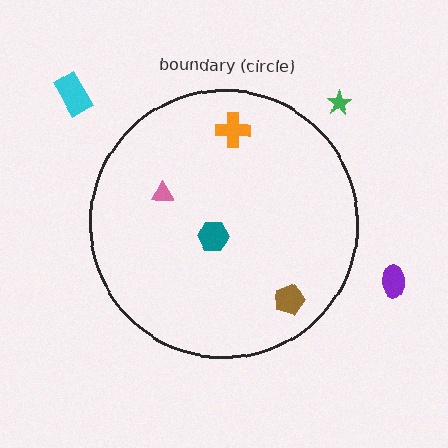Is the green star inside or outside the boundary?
Outside.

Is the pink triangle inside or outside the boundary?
Inside.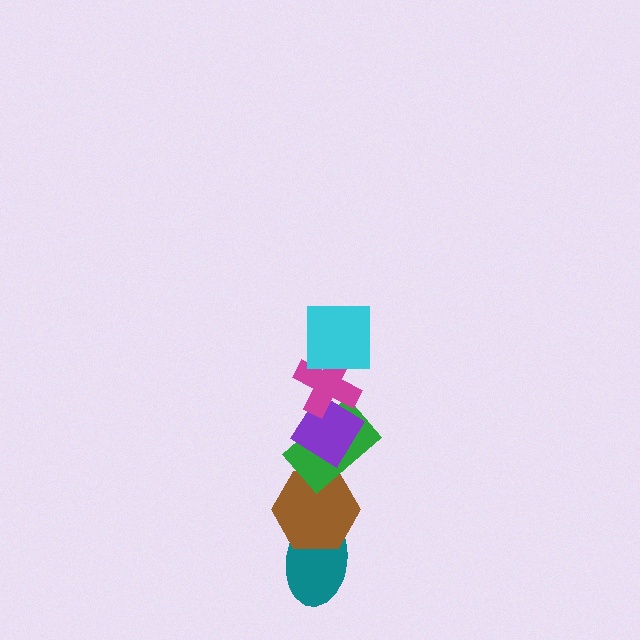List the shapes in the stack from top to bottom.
From top to bottom: the cyan square, the magenta cross, the purple diamond, the green rectangle, the brown hexagon, the teal ellipse.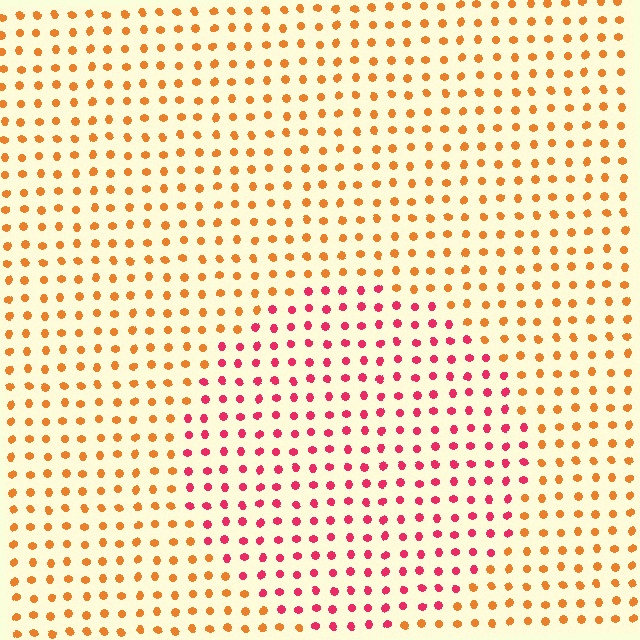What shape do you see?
I see a circle.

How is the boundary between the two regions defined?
The boundary is defined purely by a slight shift in hue (about 45 degrees). Spacing, size, and orientation are identical on both sides.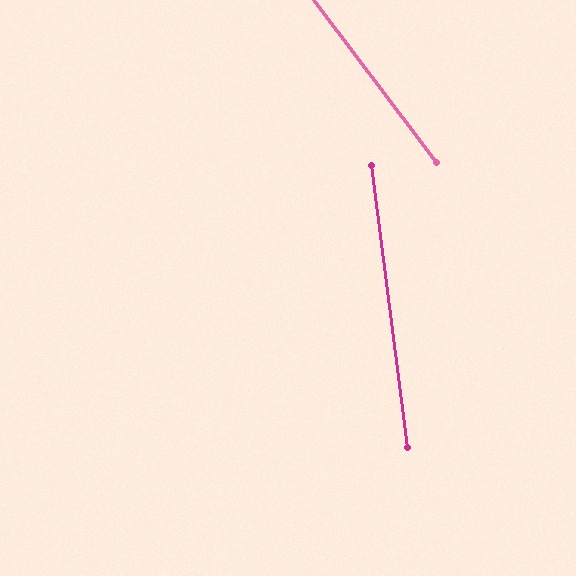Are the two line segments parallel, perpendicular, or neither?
Neither parallel nor perpendicular — they differ by about 29°.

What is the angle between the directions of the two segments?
Approximately 29 degrees.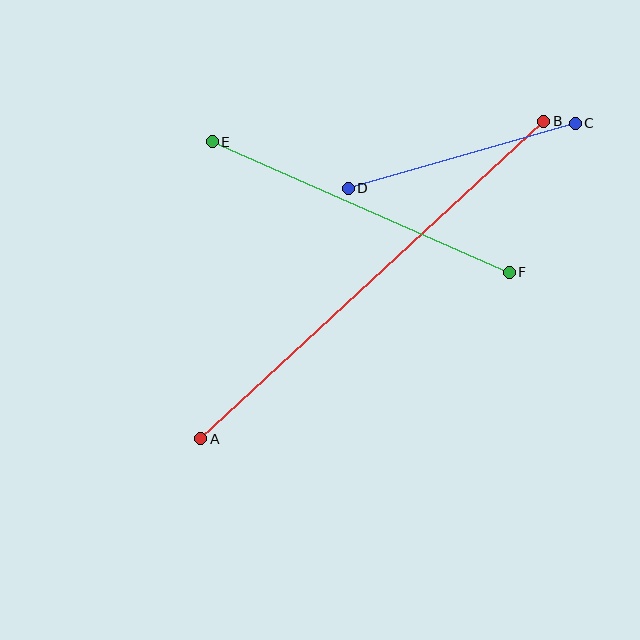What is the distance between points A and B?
The distance is approximately 468 pixels.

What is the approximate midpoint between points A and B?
The midpoint is at approximately (372, 280) pixels.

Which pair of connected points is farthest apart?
Points A and B are farthest apart.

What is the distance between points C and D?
The distance is approximately 236 pixels.